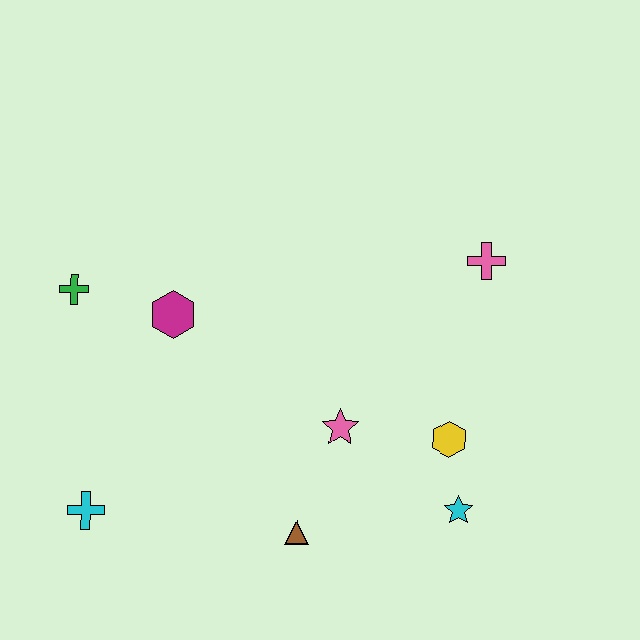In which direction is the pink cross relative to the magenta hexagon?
The pink cross is to the right of the magenta hexagon.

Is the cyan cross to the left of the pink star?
Yes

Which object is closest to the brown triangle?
The pink star is closest to the brown triangle.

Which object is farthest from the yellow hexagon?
The green cross is farthest from the yellow hexagon.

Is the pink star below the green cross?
Yes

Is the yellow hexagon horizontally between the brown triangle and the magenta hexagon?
No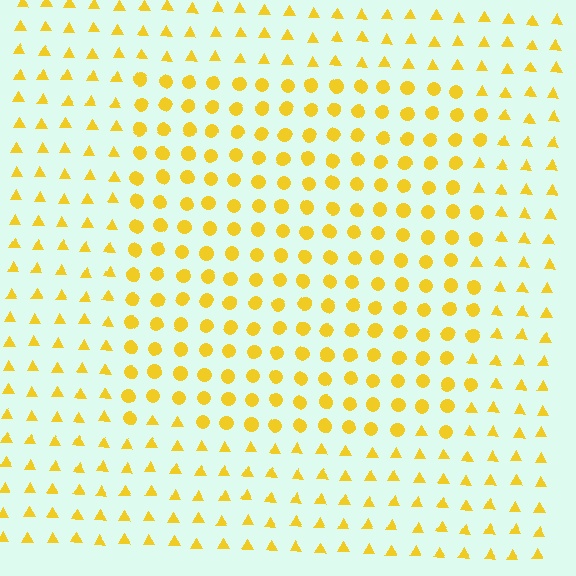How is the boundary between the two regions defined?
The boundary is defined by a change in element shape: circles inside vs. triangles outside. All elements share the same color and spacing.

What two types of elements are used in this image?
The image uses circles inside the rectangle region and triangles outside it.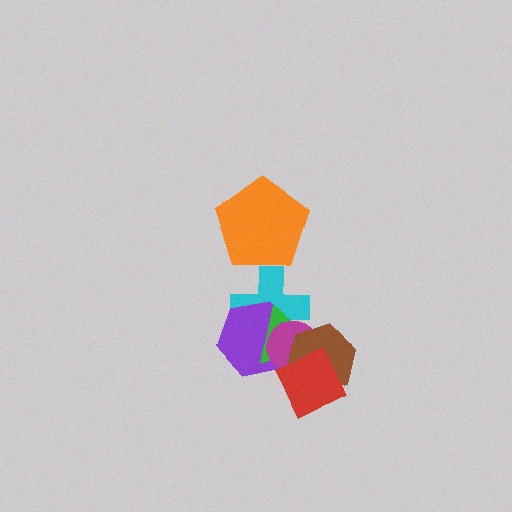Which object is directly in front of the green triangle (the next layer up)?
The magenta circle is directly in front of the green triangle.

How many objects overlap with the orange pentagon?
0 objects overlap with the orange pentagon.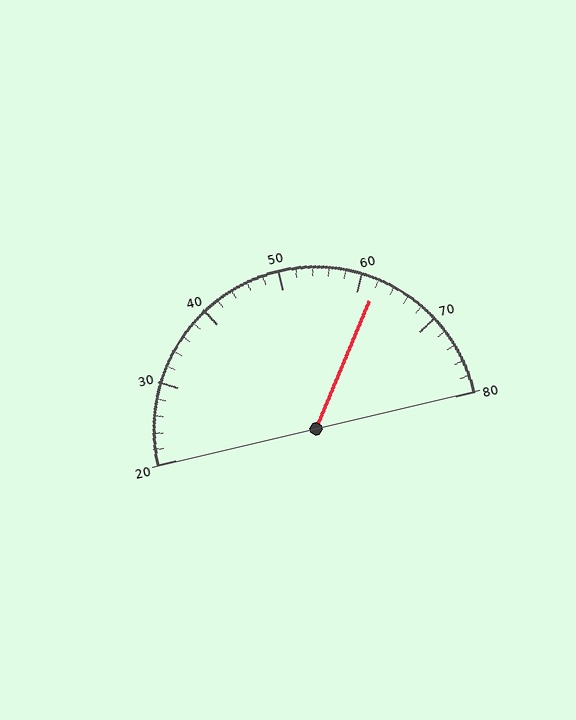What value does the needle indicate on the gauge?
The needle indicates approximately 62.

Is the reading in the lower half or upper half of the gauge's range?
The reading is in the upper half of the range (20 to 80).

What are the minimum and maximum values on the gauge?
The gauge ranges from 20 to 80.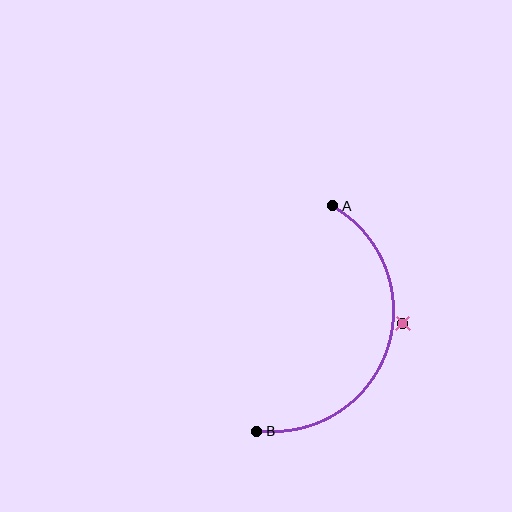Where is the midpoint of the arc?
The arc midpoint is the point on the curve farthest from the straight line joining A and B. It sits to the right of that line.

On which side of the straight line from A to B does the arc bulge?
The arc bulges to the right of the straight line connecting A and B.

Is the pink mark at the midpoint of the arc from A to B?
No — the pink mark does not lie on the arc at all. It sits slightly outside the curve.